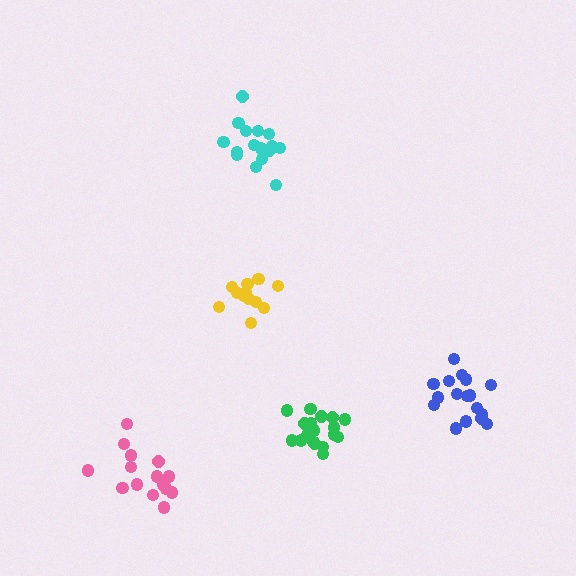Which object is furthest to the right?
The blue cluster is rightmost.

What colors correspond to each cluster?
The clusters are colored: pink, cyan, green, blue, yellow.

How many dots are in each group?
Group 1: 15 dots, Group 2: 16 dots, Group 3: 18 dots, Group 4: 17 dots, Group 5: 12 dots (78 total).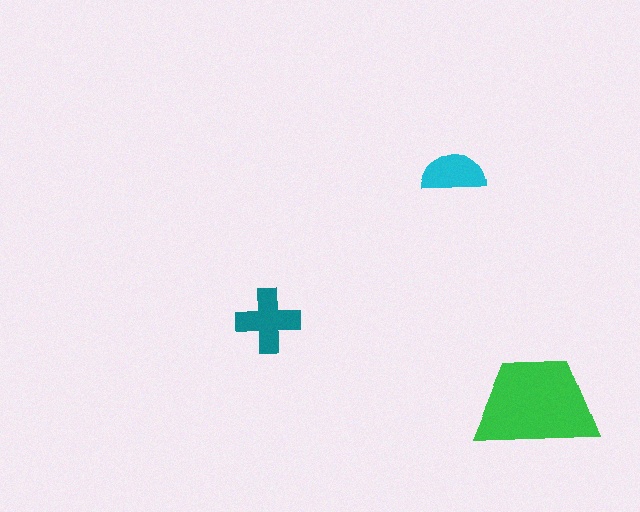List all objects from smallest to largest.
The cyan semicircle, the teal cross, the green trapezoid.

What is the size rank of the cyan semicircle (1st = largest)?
3rd.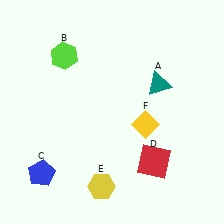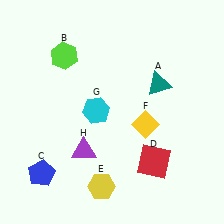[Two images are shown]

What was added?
A cyan hexagon (G), a purple triangle (H) were added in Image 2.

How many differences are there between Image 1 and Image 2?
There are 2 differences between the two images.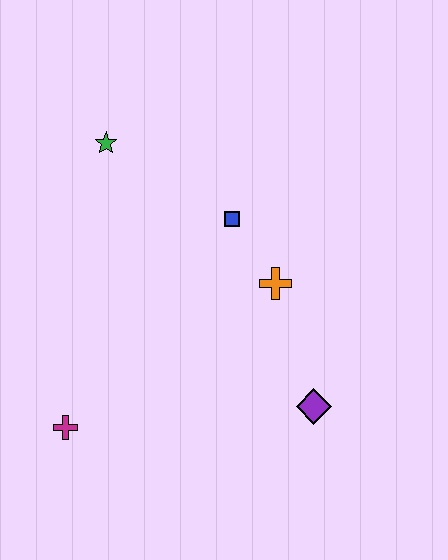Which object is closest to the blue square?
The orange cross is closest to the blue square.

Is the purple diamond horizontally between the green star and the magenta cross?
No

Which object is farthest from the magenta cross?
The green star is farthest from the magenta cross.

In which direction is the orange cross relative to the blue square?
The orange cross is below the blue square.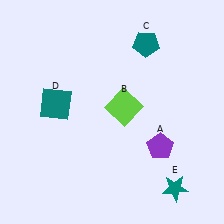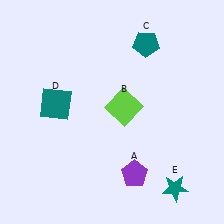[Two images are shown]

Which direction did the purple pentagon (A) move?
The purple pentagon (A) moved down.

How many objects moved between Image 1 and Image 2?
1 object moved between the two images.